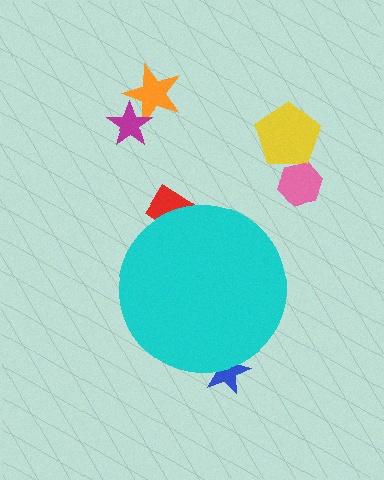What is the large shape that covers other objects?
A cyan circle.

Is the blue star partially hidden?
Yes, the blue star is partially hidden behind the cyan circle.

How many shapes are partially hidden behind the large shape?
2 shapes are partially hidden.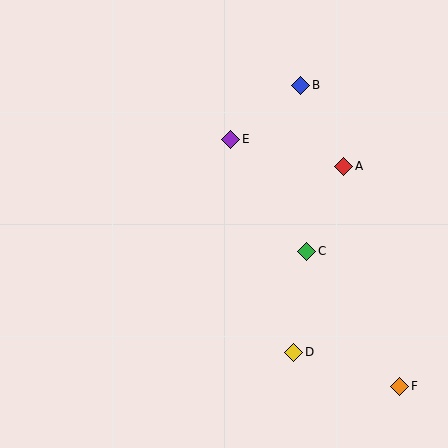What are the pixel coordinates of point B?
Point B is at (301, 85).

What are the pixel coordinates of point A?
Point A is at (344, 166).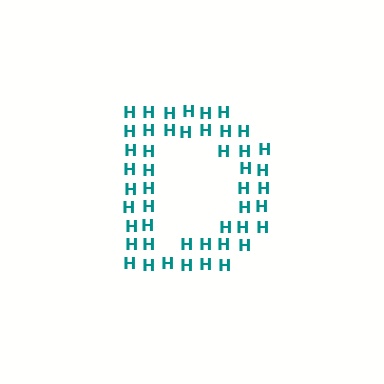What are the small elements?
The small elements are letter H's.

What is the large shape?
The large shape is the letter D.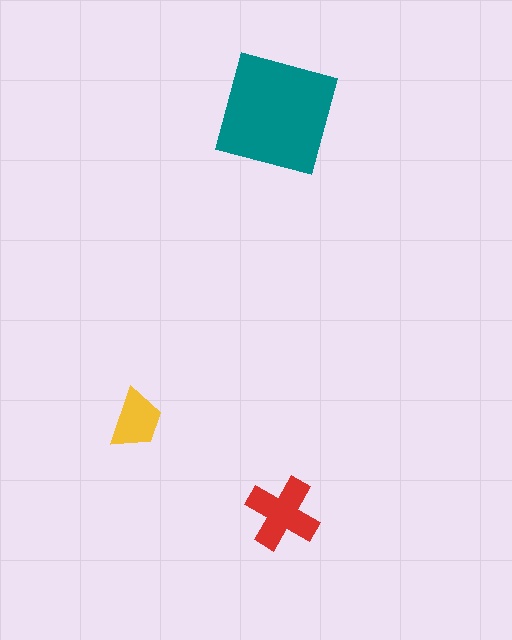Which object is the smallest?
The yellow trapezoid.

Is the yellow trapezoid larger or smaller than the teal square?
Smaller.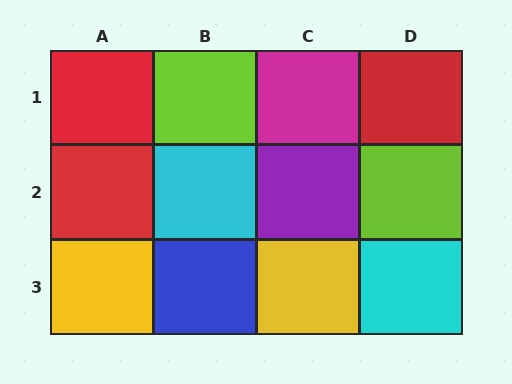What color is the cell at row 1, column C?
Magenta.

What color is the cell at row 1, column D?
Red.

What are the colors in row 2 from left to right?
Red, cyan, purple, lime.